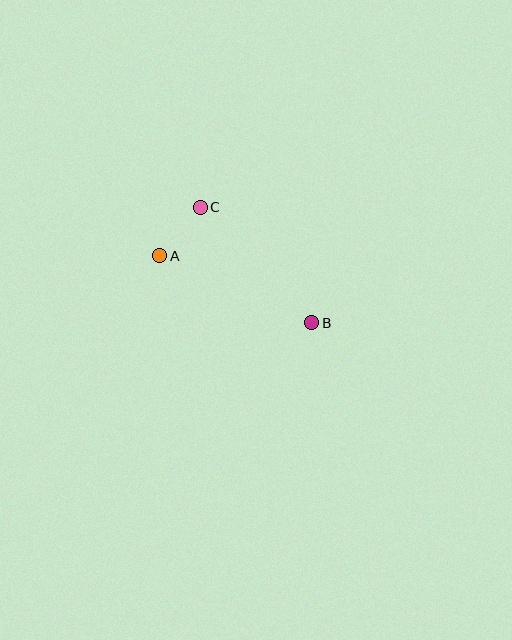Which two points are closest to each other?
Points A and C are closest to each other.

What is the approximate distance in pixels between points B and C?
The distance between B and C is approximately 160 pixels.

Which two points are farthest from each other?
Points A and B are farthest from each other.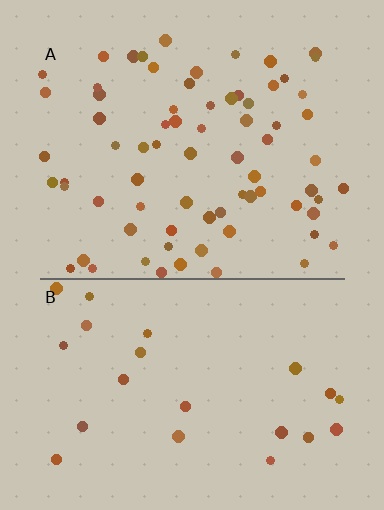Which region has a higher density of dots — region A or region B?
A (the top).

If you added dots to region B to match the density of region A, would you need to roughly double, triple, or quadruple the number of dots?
Approximately triple.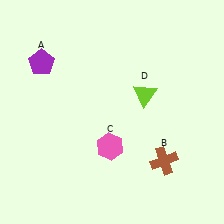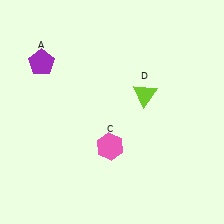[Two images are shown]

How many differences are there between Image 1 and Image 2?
There is 1 difference between the two images.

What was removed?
The brown cross (B) was removed in Image 2.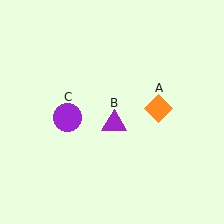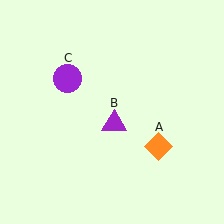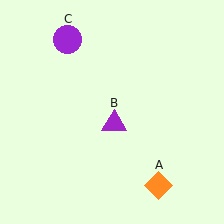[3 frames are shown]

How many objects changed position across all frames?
2 objects changed position: orange diamond (object A), purple circle (object C).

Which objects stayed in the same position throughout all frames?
Purple triangle (object B) remained stationary.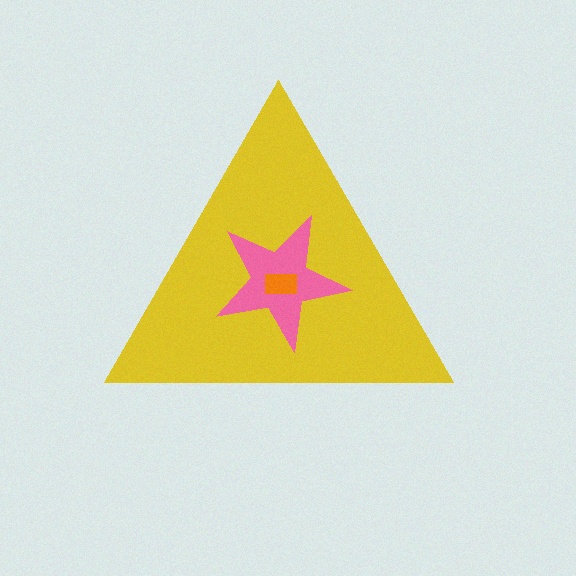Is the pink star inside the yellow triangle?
Yes.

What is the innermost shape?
The orange rectangle.